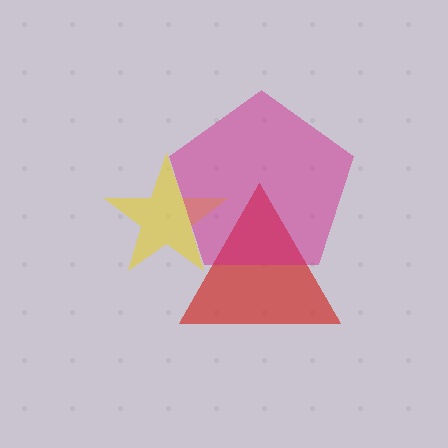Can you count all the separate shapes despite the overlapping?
Yes, there are 3 separate shapes.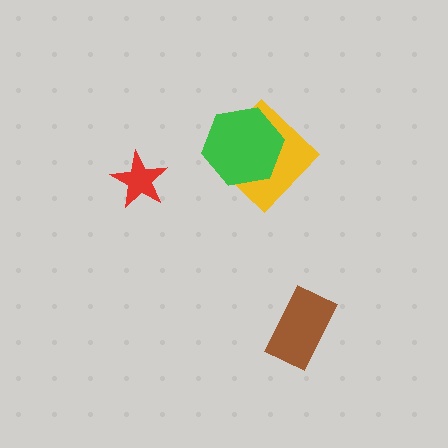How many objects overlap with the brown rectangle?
0 objects overlap with the brown rectangle.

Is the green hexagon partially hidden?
No, no other shape covers it.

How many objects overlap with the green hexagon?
1 object overlaps with the green hexagon.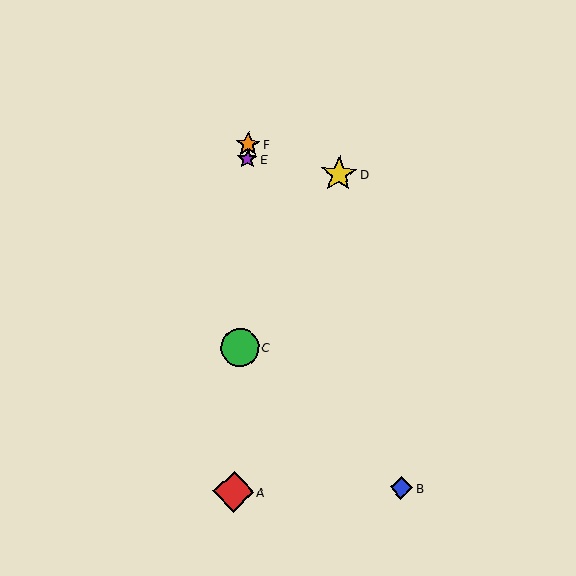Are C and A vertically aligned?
Yes, both are at x≈240.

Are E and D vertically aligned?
No, E is at x≈247 and D is at x≈339.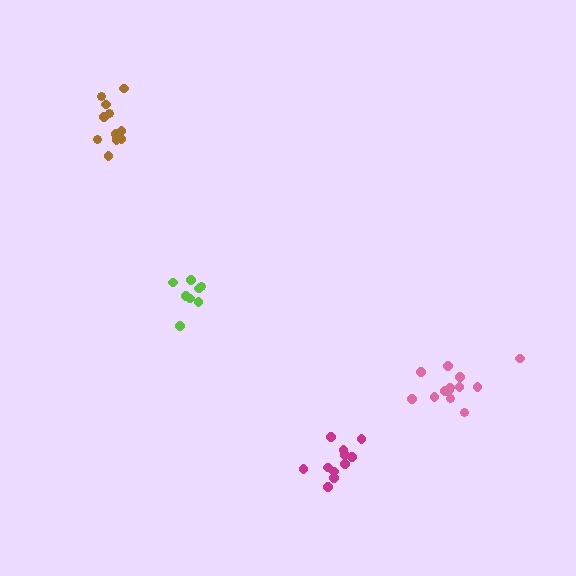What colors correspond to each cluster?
The clusters are colored: lime, pink, brown, magenta.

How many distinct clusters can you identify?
There are 4 distinct clusters.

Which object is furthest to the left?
The brown cluster is leftmost.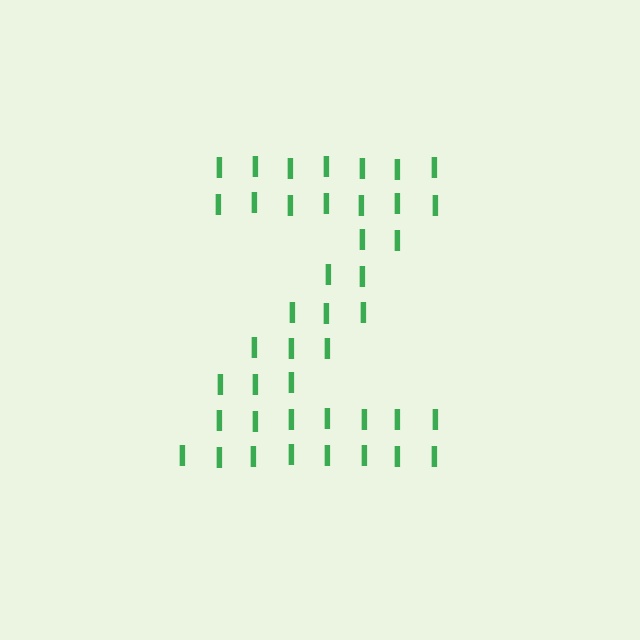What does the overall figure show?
The overall figure shows the letter Z.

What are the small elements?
The small elements are letter I's.